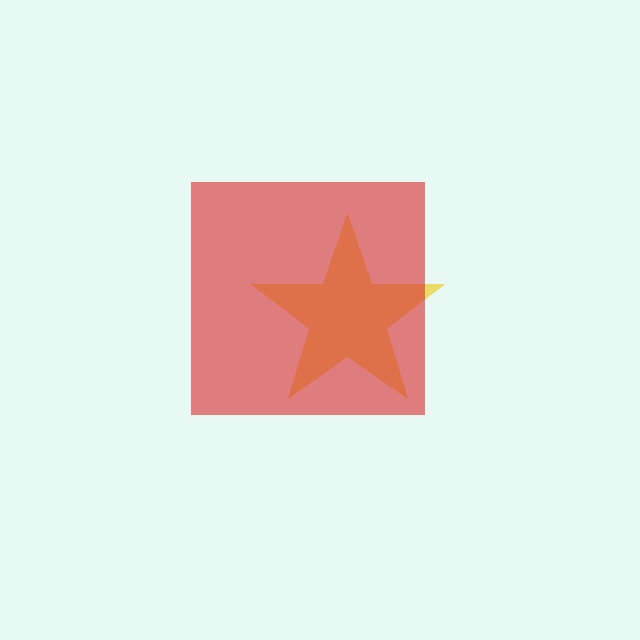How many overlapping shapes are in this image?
There are 2 overlapping shapes in the image.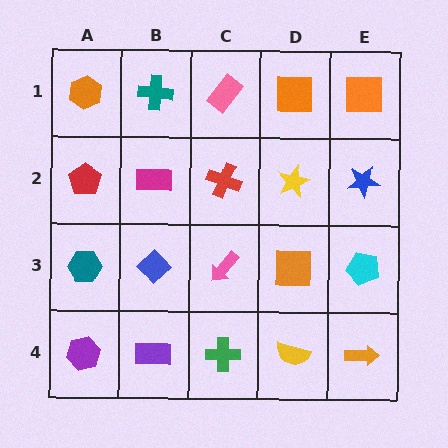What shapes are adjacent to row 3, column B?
A magenta rectangle (row 2, column B), a purple rectangle (row 4, column B), a teal hexagon (row 3, column A), a pink arrow (row 3, column C).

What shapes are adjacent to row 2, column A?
An orange hexagon (row 1, column A), a teal hexagon (row 3, column A), a magenta rectangle (row 2, column B).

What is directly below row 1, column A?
A red pentagon.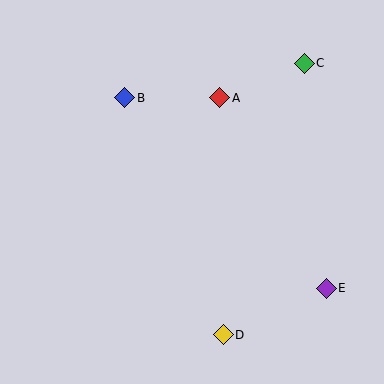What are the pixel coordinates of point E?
Point E is at (326, 288).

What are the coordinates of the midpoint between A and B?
The midpoint between A and B is at (172, 98).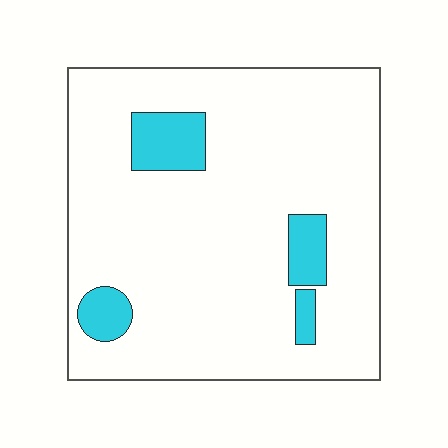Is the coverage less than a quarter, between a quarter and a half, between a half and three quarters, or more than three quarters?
Less than a quarter.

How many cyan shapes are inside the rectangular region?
4.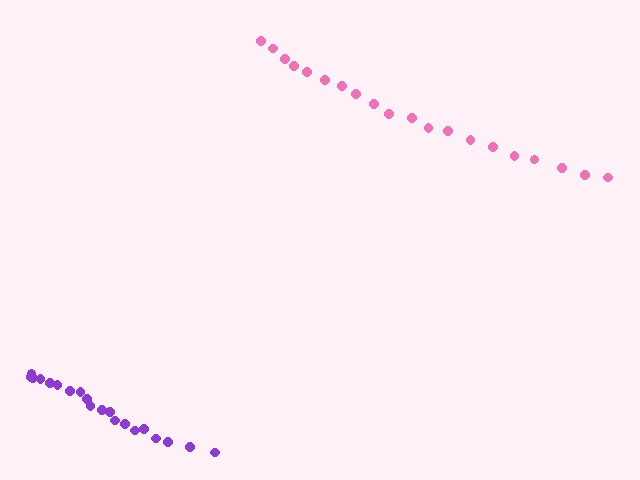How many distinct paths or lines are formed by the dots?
There are 2 distinct paths.